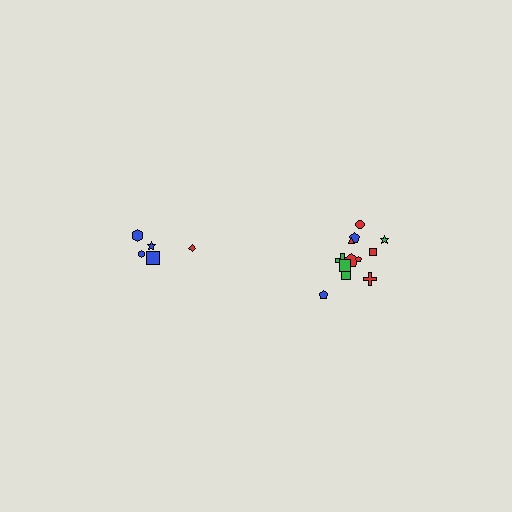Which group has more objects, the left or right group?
The right group.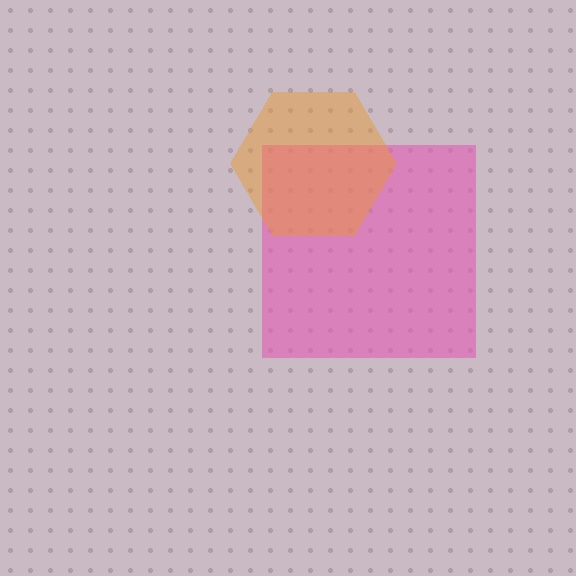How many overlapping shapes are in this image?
There are 2 overlapping shapes in the image.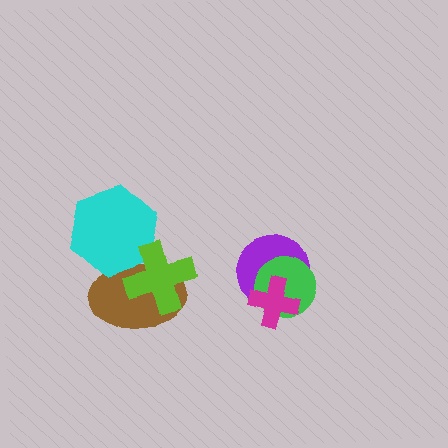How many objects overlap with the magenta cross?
2 objects overlap with the magenta cross.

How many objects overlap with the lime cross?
2 objects overlap with the lime cross.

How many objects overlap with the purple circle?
2 objects overlap with the purple circle.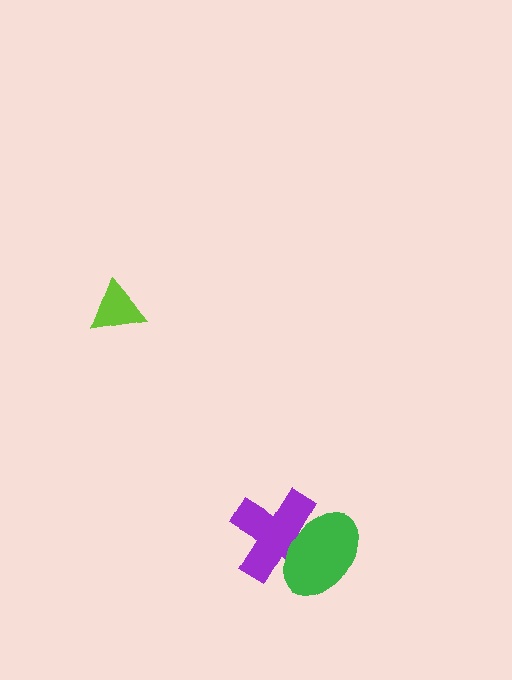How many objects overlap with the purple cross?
1 object overlaps with the purple cross.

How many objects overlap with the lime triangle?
0 objects overlap with the lime triangle.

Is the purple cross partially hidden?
Yes, it is partially covered by another shape.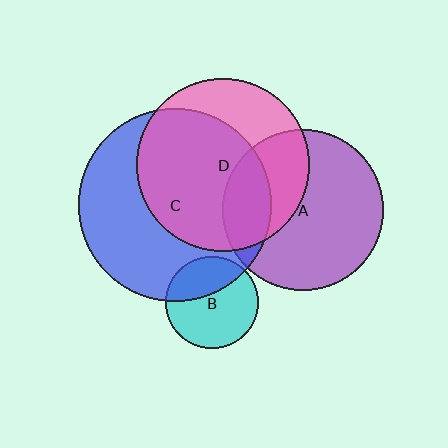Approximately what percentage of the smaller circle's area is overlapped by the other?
Approximately 35%.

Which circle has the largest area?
Circle C (blue).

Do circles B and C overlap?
Yes.